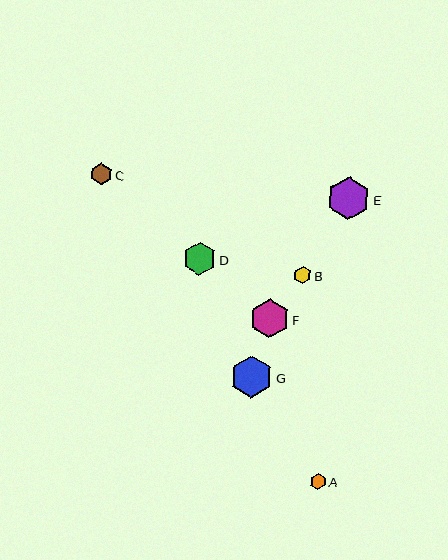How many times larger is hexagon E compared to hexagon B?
Hexagon E is approximately 2.5 times the size of hexagon B.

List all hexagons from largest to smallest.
From largest to smallest: E, G, F, D, C, B, A.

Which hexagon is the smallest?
Hexagon A is the smallest with a size of approximately 15 pixels.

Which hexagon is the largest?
Hexagon E is the largest with a size of approximately 43 pixels.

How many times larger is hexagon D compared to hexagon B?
Hexagon D is approximately 1.9 times the size of hexagon B.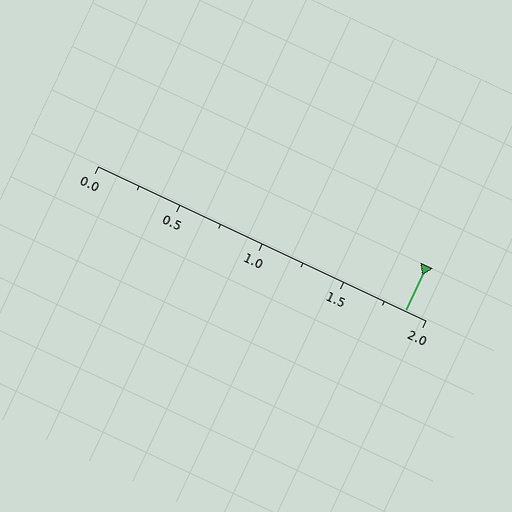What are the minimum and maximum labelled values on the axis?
The axis runs from 0.0 to 2.0.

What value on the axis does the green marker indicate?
The marker indicates approximately 1.88.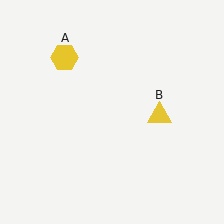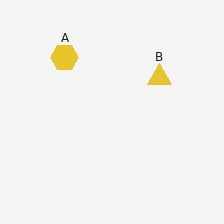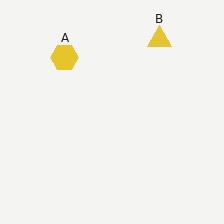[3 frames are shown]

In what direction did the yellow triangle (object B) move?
The yellow triangle (object B) moved up.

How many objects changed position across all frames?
1 object changed position: yellow triangle (object B).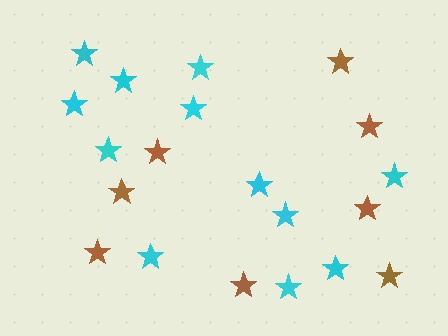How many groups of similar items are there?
There are 2 groups: one group of brown stars (8) and one group of cyan stars (12).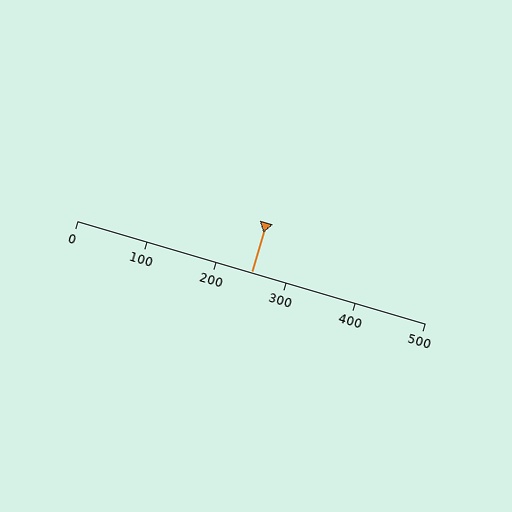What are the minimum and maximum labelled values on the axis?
The axis runs from 0 to 500.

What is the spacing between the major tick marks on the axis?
The major ticks are spaced 100 apart.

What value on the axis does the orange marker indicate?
The marker indicates approximately 250.